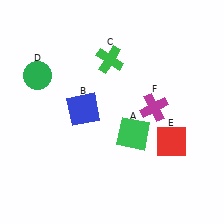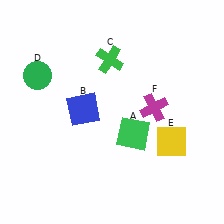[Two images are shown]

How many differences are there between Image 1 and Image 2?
There is 1 difference between the two images.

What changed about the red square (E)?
In Image 1, E is red. In Image 2, it changed to yellow.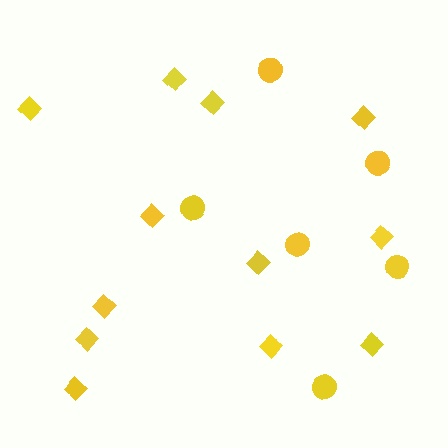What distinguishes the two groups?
There are 2 groups: one group of diamonds (12) and one group of circles (6).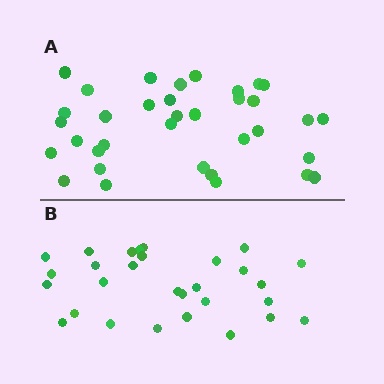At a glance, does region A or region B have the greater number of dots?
Region A (the top region) has more dots.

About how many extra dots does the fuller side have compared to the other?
Region A has about 6 more dots than region B.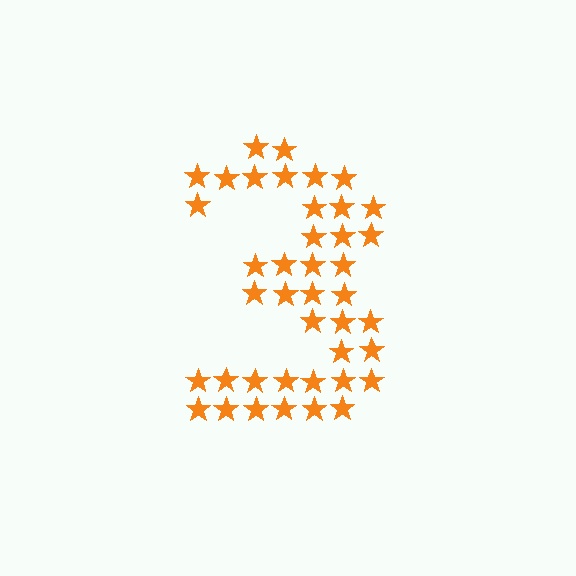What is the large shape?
The large shape is the digit 3.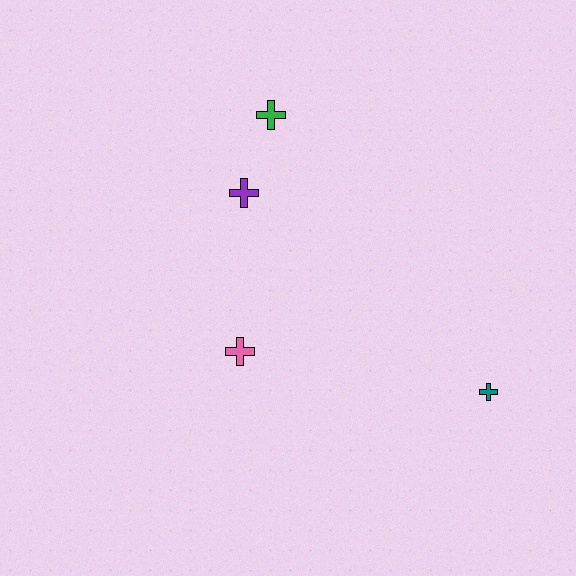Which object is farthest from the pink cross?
The teal cross is farthest from the pink cross.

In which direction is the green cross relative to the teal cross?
The green cross is above the teal cross.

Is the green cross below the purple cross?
No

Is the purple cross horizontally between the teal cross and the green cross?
No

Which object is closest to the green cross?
The purple cross is closest to the green cross.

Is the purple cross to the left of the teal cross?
Yes